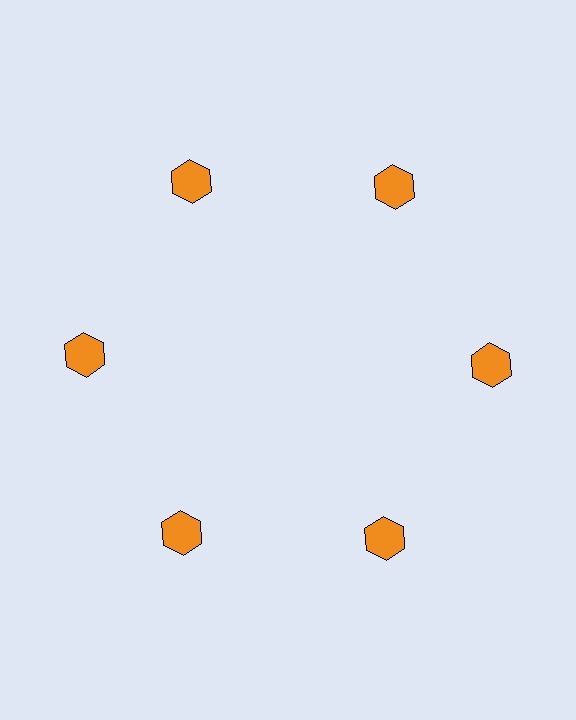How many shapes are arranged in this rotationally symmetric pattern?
There are 6 shapes, arranged in 6 groups of 1.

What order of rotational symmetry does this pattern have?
This pattern has 6-fold rotational symmetry.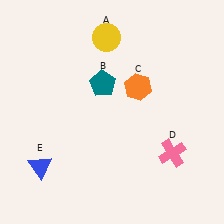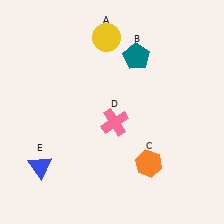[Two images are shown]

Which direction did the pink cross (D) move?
The pink cross (D) moved left.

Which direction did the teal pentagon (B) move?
The teal pentagon (B) moved right.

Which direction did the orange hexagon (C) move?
The orange hexagon (C) moved down.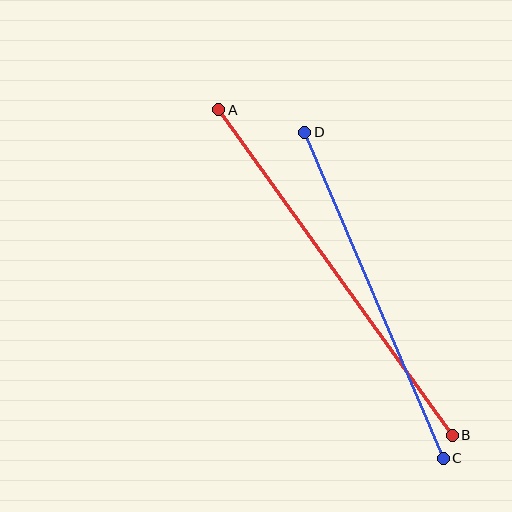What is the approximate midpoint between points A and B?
The midpoint is at approximately (336, 273) pixels.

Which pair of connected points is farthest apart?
Points A and B are farthest apart.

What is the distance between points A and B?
The distance is approximately 401 pixels.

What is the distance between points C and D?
The distance is approximately 354 pixels.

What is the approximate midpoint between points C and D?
The midpoint is at approximately (374, 295) pixels.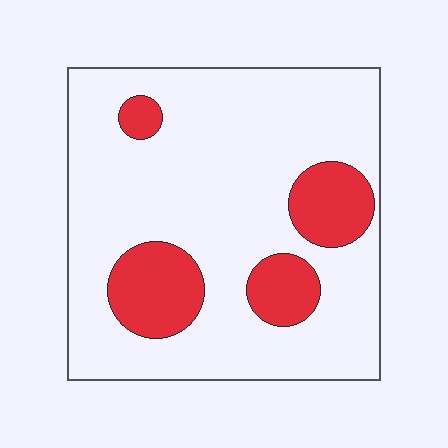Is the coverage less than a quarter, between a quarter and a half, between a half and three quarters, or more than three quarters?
Less than a quarter.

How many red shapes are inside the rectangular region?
4.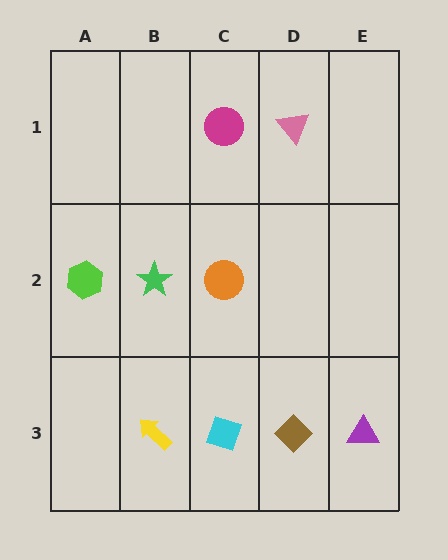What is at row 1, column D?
A pink triangle.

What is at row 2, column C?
An orange circle.